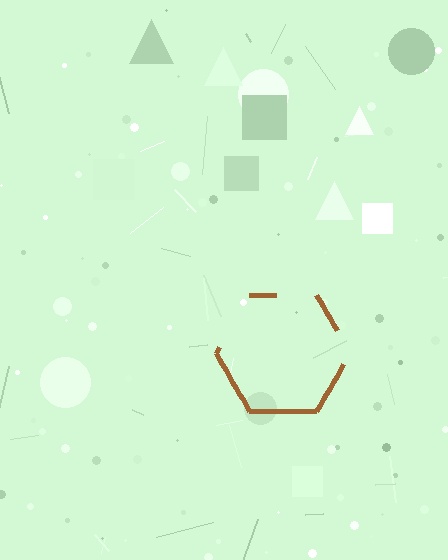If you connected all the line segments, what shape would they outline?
They would outline a hexagon.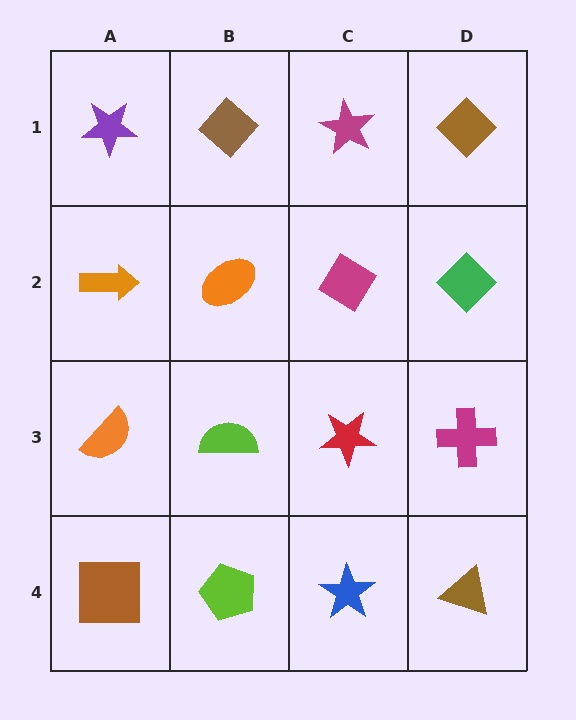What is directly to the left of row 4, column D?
A blue star.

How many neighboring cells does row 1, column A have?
2.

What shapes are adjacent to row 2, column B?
A brown diamond (row 1, column B), a lime semicircle (row 3, column B), an orange arrow (row 2, column A), a magenta diamond (row 2, column C).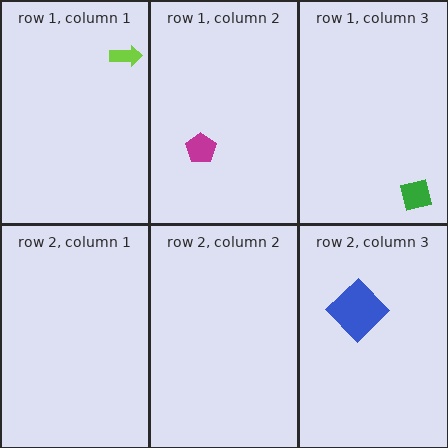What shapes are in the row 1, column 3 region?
The green square.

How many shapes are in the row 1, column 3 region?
1.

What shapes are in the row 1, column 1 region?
The lime arrow.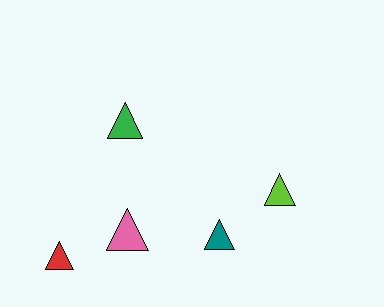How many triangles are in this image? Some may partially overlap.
There are 5 triangles.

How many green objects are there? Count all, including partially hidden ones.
There is 1 green object.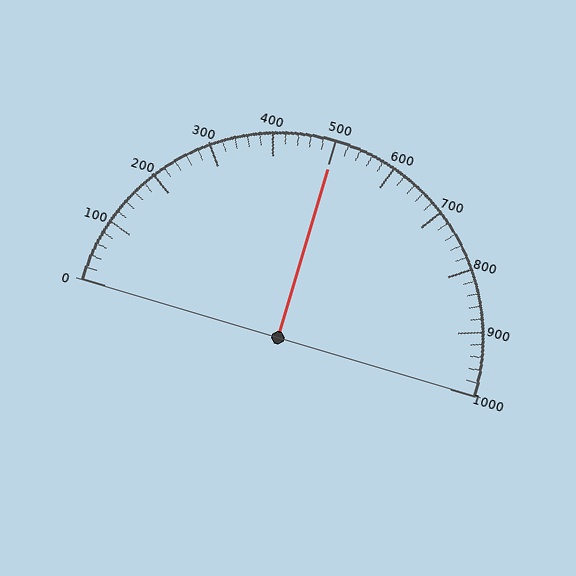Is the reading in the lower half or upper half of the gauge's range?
The reading is in the upper half of the range (0 to 1000).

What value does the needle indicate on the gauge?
The needle indicates approximately 500.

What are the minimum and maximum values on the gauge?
The gauge ranges from 0 to 1000.